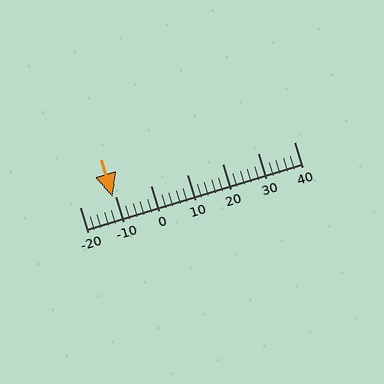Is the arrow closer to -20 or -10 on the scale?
The arrow is closer to -10.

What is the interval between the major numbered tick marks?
The major tick marks are spaced 10 units apart.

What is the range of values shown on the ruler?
The ruler shows values from -20 to 40.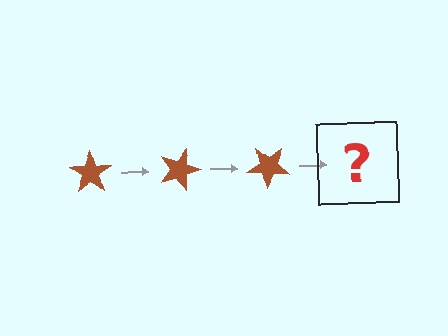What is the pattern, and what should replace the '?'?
The pattern is that the star rotates 20 degrees each step. The '?' should be a brown star rotated 60 degrees.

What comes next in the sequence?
The next element should be a brown star rotated 60 degrees.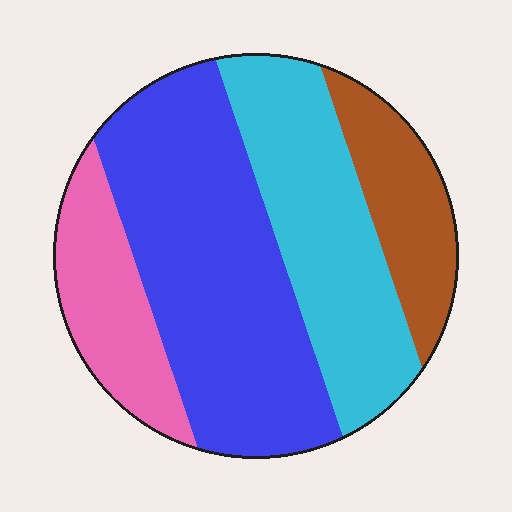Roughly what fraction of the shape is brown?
Brown covers about 15% of the shape.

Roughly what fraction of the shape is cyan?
Cyan covers around 30% of the shape.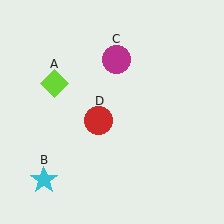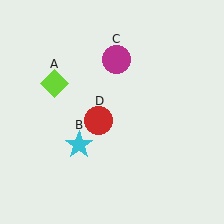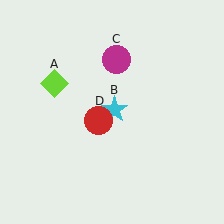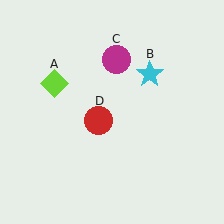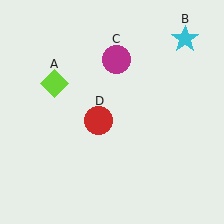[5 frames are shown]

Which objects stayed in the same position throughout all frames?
Lime diamond (object A) and magenta circle (object C) and red circle (object D) remained stationary.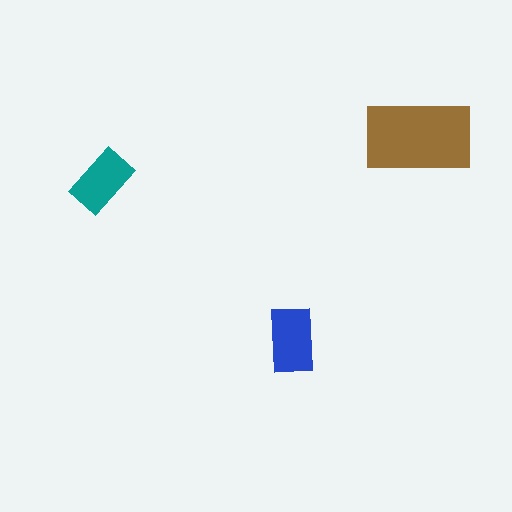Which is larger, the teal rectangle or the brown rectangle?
The brown one.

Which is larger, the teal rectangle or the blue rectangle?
The blue one.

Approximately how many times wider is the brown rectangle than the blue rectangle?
About 1.5 times wider.